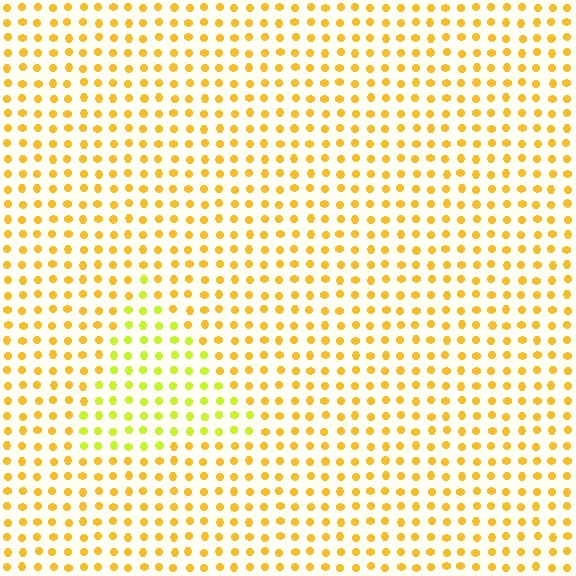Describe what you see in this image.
The image is filled with small yellow elements in a uniform arrangement. A triangle-shaped region is visible where the elements are tinted to a slightly different hue, forming a subtle color boundary.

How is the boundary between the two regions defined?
The boundary is defined purely by a slight shift in hue (about 31 degrees). Spacing, size, and orientation are identical on both sides.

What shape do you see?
I see a triangle.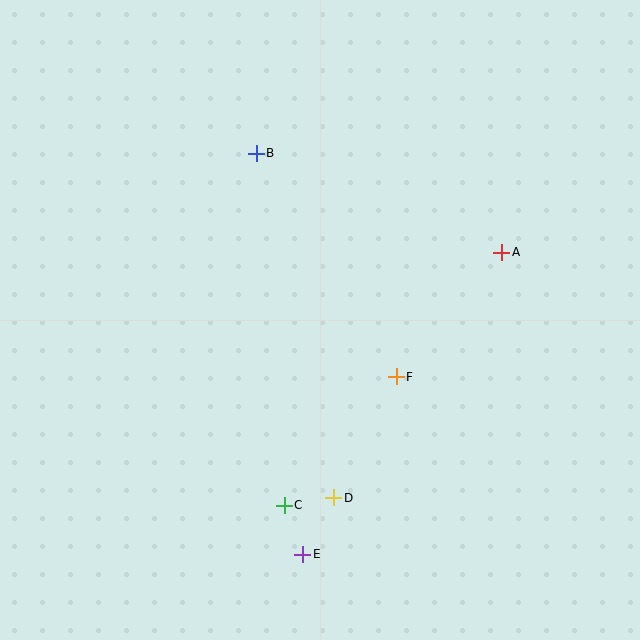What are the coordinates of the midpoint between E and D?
The midpoint between E and D is at (318, 526).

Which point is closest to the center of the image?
Point F at (396, 377) is closest to the center.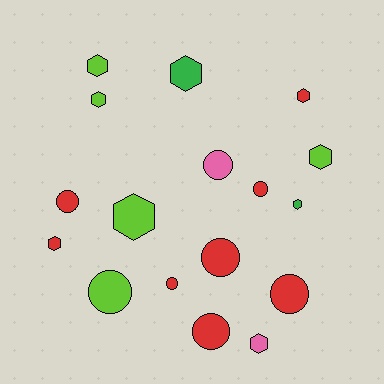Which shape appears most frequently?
Hexagon, with 9 objects.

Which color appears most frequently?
Red, with 8 objects.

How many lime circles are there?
There is 1 lime circle.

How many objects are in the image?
There are 17 objects.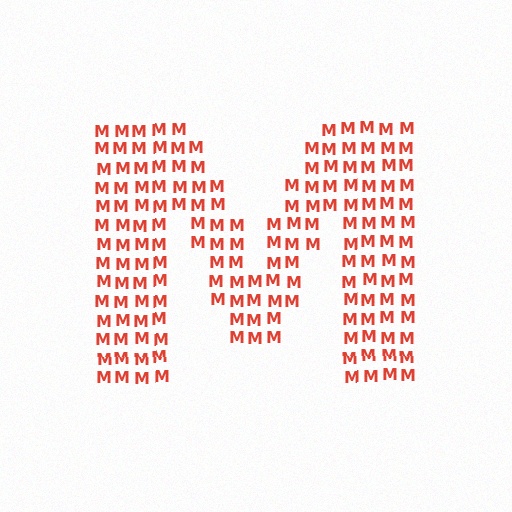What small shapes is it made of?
It is made of small letter M's.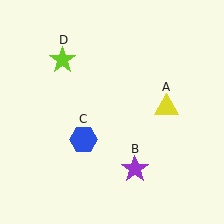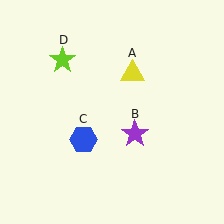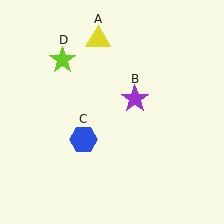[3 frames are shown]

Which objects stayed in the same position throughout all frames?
Blue hexagon (object C) and lime star (object D) remained stationary.